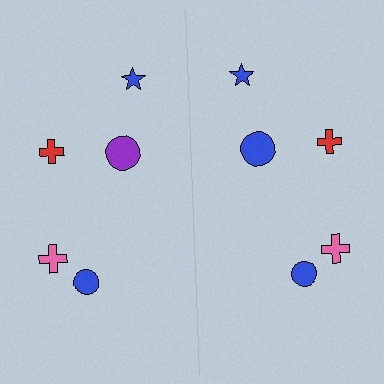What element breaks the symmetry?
The blue circle on the right side breaks the symmetry — its mirror counterpart is purple.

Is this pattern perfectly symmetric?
No, the pattern is not perfectly symmetric. The blue circle on the right side breaks the symmetry — its mirror counterpart is purple.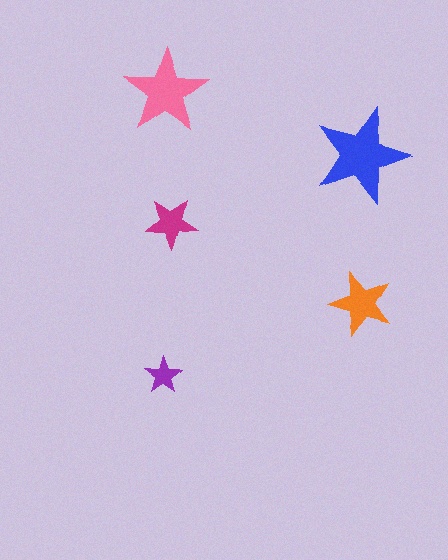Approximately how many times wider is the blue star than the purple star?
About 2.5 times wider.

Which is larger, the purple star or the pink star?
The pink one.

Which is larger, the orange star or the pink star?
The pink one.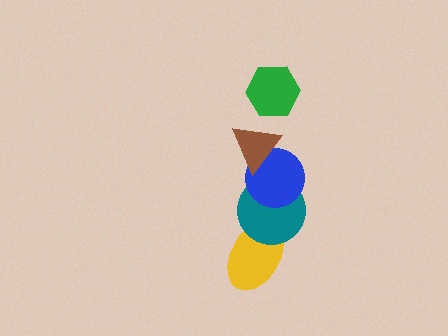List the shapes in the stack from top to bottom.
From top to bottom: the green hexagon, the brown triangle, the blue circle, the teal circle, the yellow ellipse.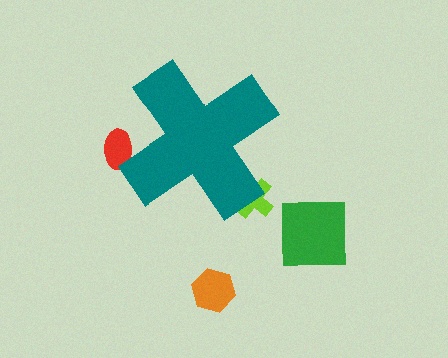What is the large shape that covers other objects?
A teal cross.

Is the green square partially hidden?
No, the green square is fully visible.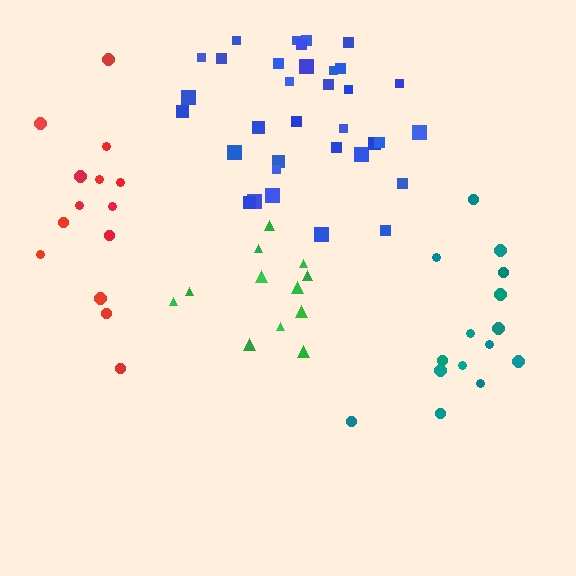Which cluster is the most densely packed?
Green.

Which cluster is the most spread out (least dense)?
Red.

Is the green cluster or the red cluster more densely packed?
Green.